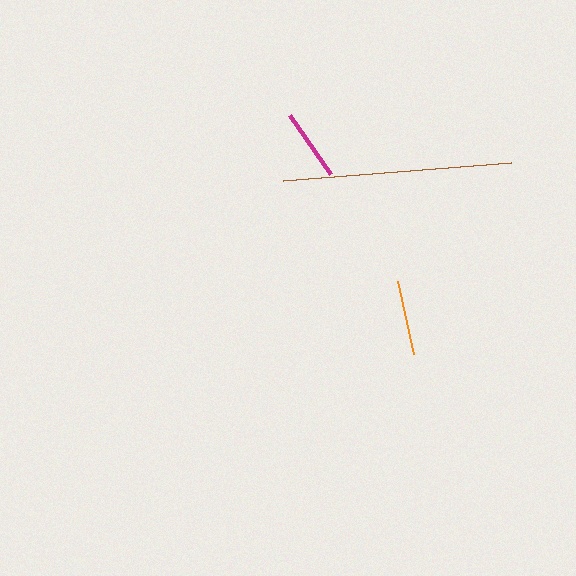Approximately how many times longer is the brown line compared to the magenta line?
The brown line is approximately 3.2 times the length of the magenta line.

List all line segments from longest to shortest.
From longest to shortest: brown, orange, magenta.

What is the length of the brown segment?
The brown segment is approximately 229 pixels long.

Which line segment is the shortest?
The magenta line is the shortest at approximately 73 pixels.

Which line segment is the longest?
The brown line is the longest at approximately 229 pixels.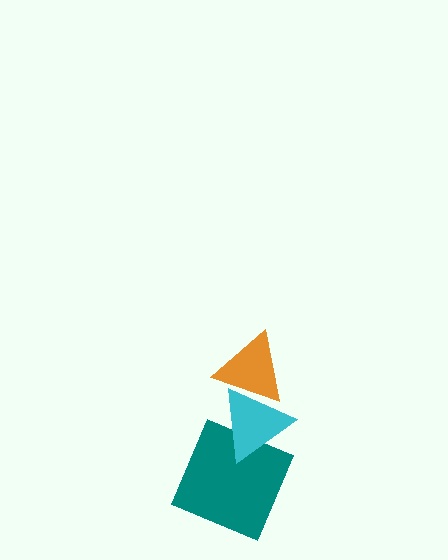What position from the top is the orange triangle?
The orange triangle is 1st from the top.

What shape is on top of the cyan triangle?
The orange triangle is on top of the cyan triangle.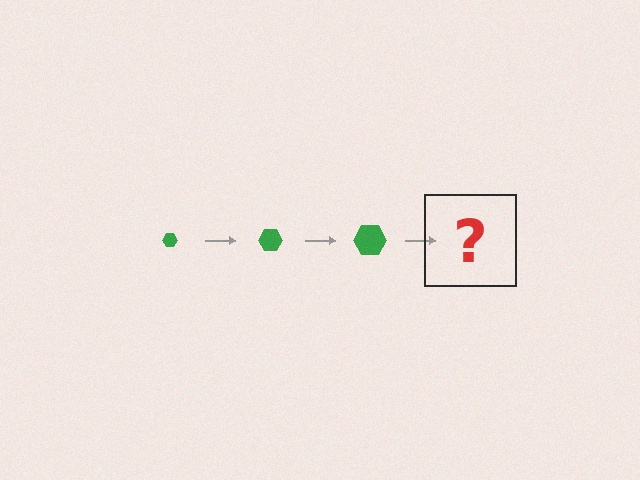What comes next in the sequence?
The next element should be a green hexagon, larger than the previous one.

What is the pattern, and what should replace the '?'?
The pattern is that the hexagon gets progressively larger each step. The '?' should be a green hexagon, larger than the previous one.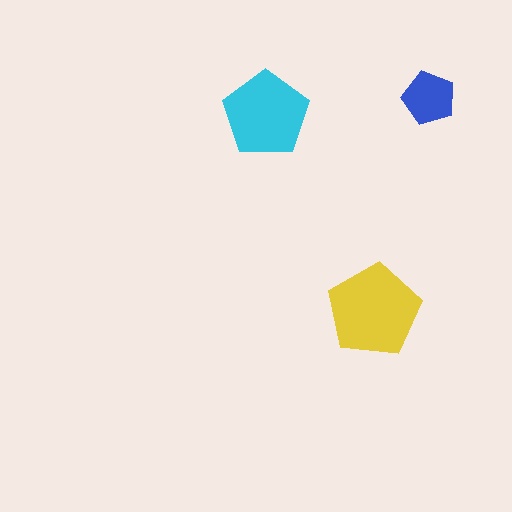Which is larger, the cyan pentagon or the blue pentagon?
The cyan one.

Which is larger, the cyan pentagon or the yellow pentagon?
The yellow one.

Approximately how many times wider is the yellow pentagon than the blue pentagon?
About 1.5 times wider.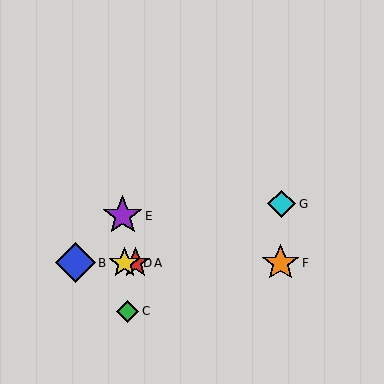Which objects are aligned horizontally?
Objects A, B, D, F are aligned horizontally.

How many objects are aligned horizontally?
4 objects (A, B, D, F) are aligned horizontally.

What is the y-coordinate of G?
Object G is at y≈204.